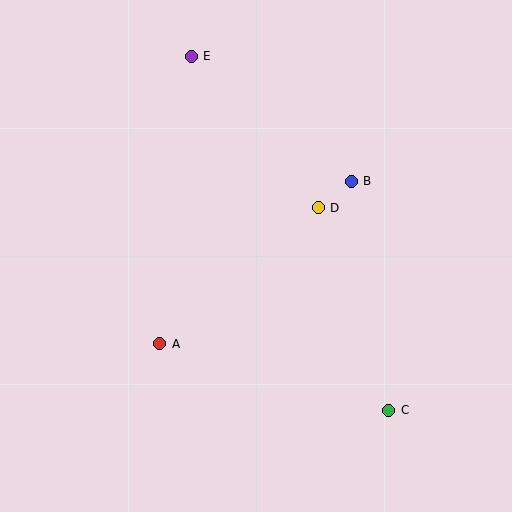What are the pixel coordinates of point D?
Point D is at (318, 208).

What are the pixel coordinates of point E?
Point E is at (191, 56).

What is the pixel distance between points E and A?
The distance between E and A is 289 pixels.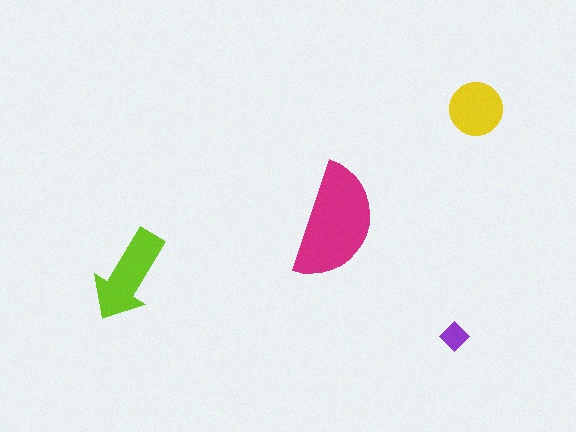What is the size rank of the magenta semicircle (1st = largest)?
1st.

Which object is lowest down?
The purple diamond is bottommost.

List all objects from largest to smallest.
The magenta semicircle, the lime arrow, the yellow circle, the purple diamond.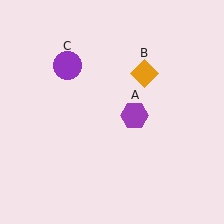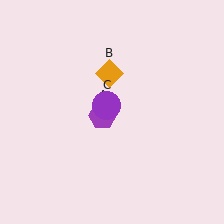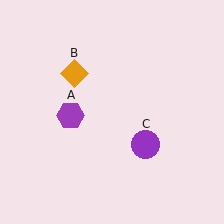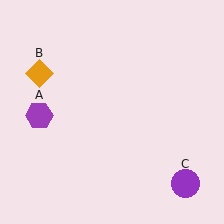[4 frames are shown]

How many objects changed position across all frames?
3 objects changed position: purple hexagon (object A), orange diamond (object B), purple circle (object C).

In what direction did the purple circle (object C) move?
The purple circle (object C) moved down and to the right.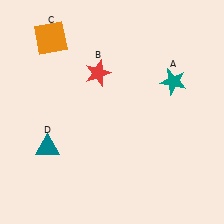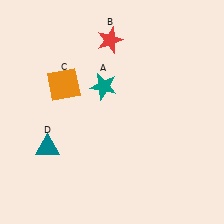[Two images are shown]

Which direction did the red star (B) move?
The red star (B) moved up.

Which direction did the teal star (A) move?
The teal star (A) moved left.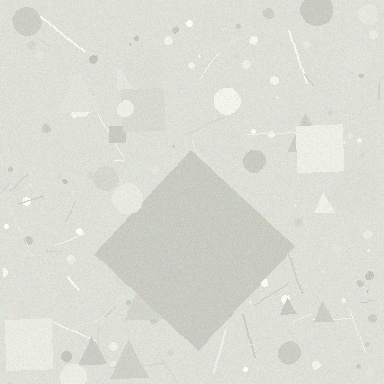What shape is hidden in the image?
A diamond is hidden in the image.